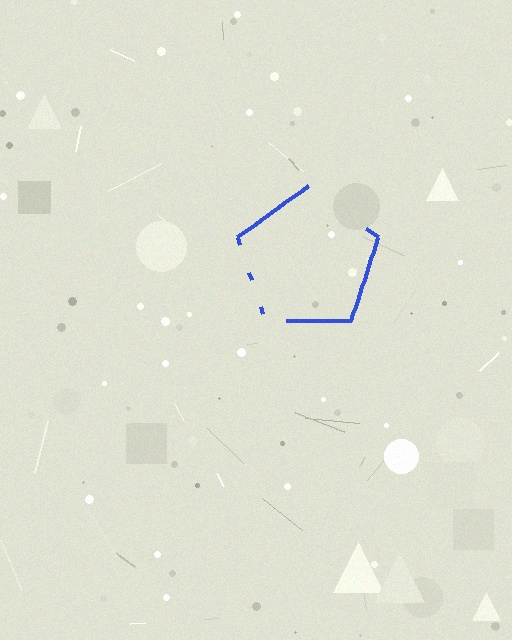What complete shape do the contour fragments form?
The contour fragments form a pentagon.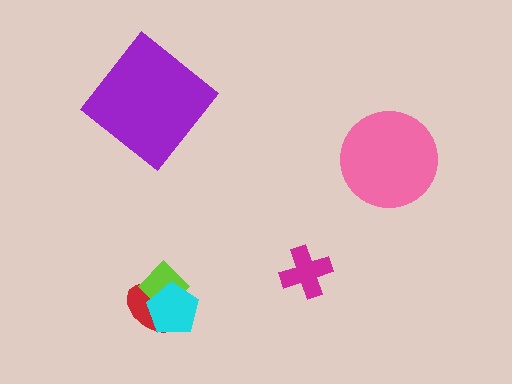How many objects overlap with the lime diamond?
2 objects overlap with the lime diamond.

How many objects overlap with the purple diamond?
0 objects overlap with the purple diamond.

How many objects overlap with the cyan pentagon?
2 objects overlap with the cyan pentagon.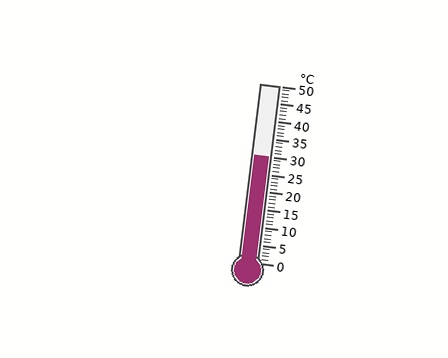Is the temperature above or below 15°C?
The temperature is above 15°C.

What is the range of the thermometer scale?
The thermometer scale ranges from 0°C to 50°C.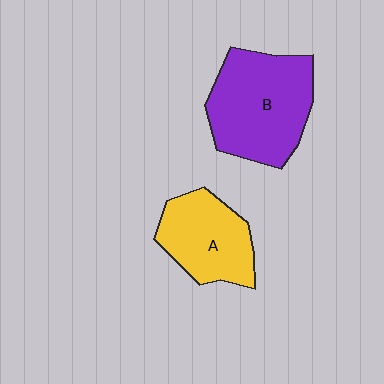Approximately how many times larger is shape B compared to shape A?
Approximately 1.4 times.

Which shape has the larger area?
Shape B (purple).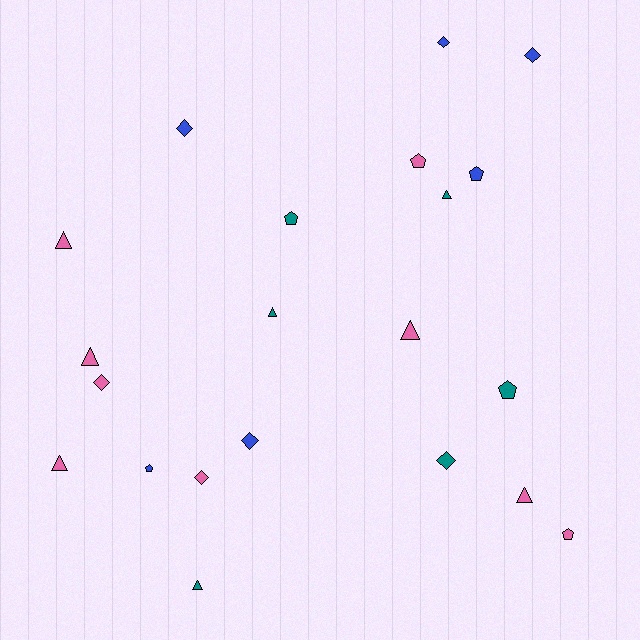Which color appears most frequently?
Pink, with 9 objects.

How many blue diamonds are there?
There are 4 blue diamonds.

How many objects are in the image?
There are 21 objects.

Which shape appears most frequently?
Triangle, with 8 objects.